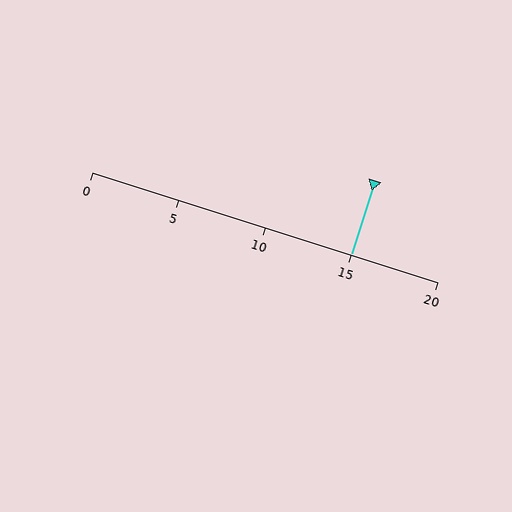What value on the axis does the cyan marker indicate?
The marker indicates approximately 15.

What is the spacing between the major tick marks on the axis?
The major ticks are spaced 5 apart.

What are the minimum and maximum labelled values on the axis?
The axis runs from 0 to 20.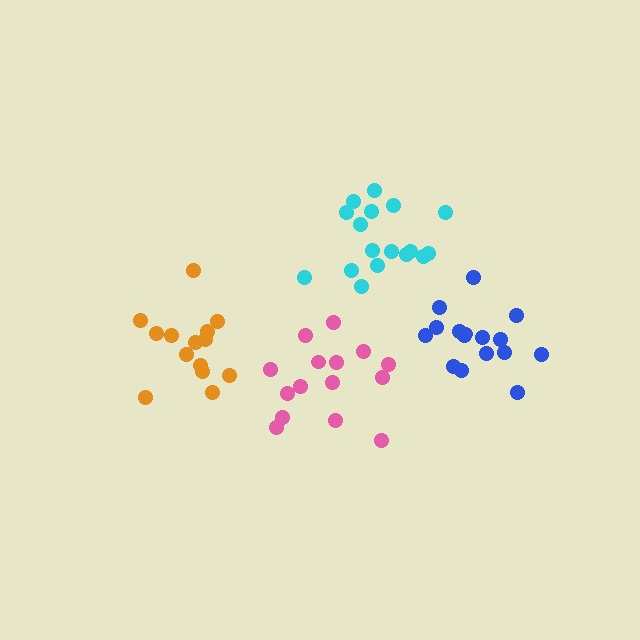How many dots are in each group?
Group 1: 15 dots, Group 2: 17 dots, Group 3: 17 dots, Group 4: 15 dots (64 total).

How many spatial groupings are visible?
There are 4 spatial groupings.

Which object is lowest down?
The pink cluster is bottommost.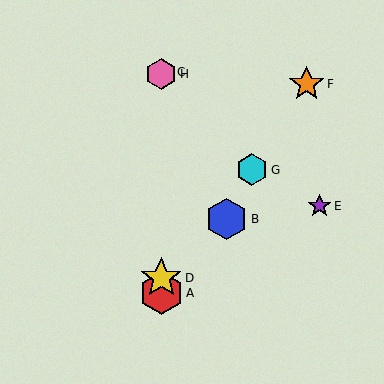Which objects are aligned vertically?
Objects A, C, D, H are aligned vertically.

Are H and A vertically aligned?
Yes, both are at x≈161.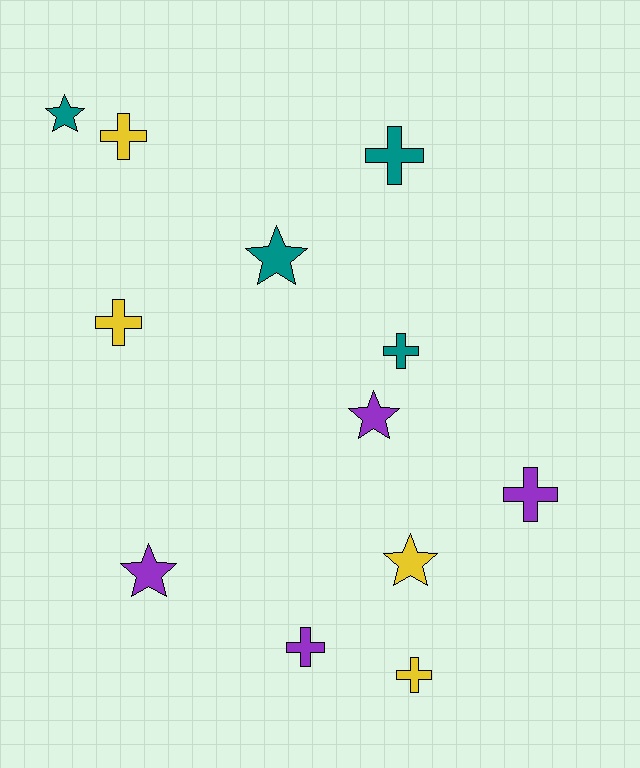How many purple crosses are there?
There are 2 purple crosses.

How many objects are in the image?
There are 12 objects.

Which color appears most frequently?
Yellow, with 4 objects.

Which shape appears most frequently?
Cross, with 7 objects.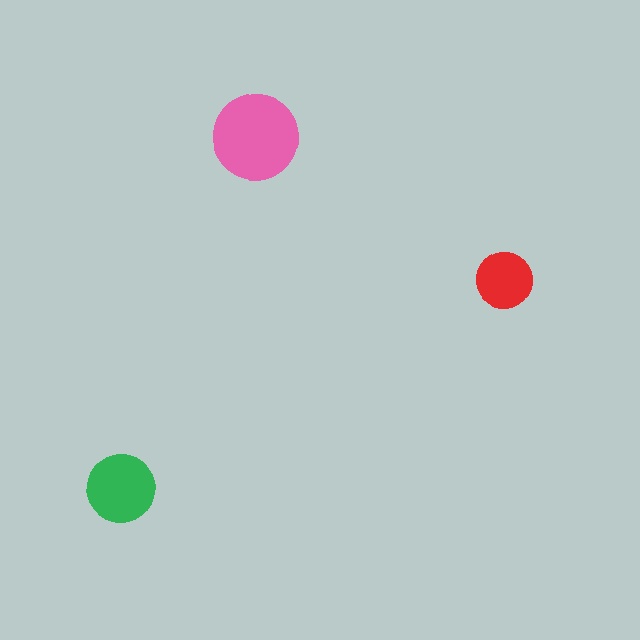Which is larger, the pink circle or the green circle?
The pink one.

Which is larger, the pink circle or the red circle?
The pink one.